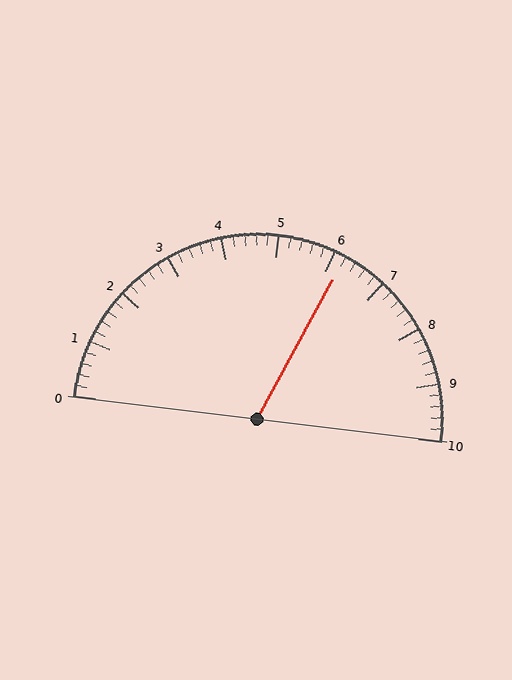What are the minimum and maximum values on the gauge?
The gauge ranges from 0 to 10.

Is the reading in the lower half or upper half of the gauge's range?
The reading is in the upper half of the range (0 to 10).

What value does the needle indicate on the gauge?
The needle indicates approximately 6.2.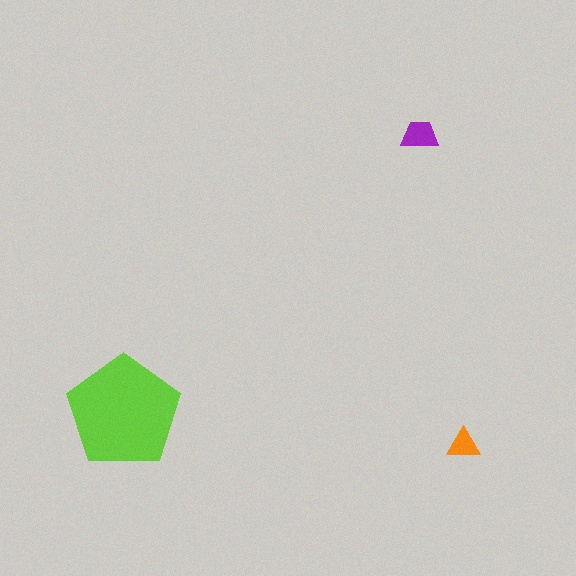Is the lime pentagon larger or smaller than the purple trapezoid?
Larger.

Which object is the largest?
The lime pentagon.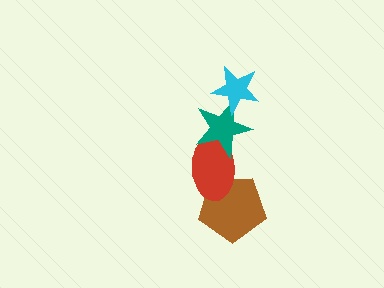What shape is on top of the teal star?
The cyan star is on top of the teal star.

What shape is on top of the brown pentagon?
The red ellipse is on top of the brown pentagon.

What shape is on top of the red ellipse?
The teal star is on top of the red ellipse.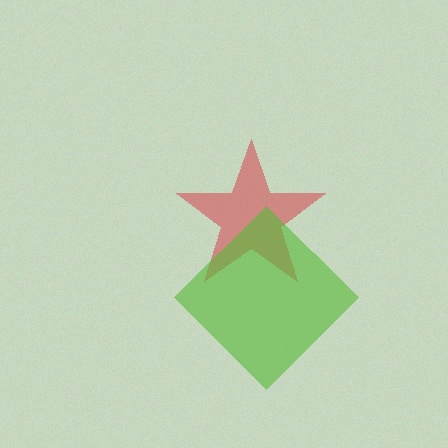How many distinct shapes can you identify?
There are 2 distinct shapes: a red star, a lime diamond.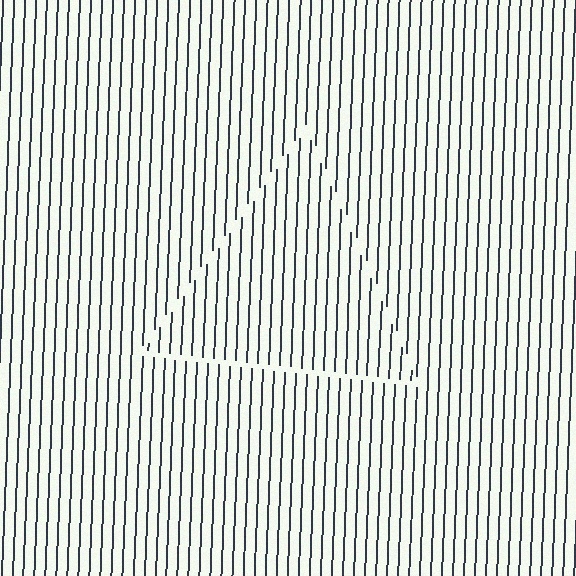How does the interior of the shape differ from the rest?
The interior of the shape contains the same grating, shifted by half a period — the contour is defined by the phase discontinuity where line-ends from the inner and outer gratings abut.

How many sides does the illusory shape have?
3 sides — the line-ends trace a triangle.